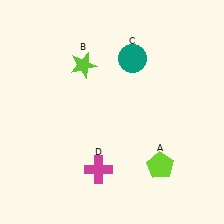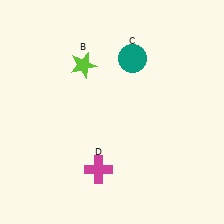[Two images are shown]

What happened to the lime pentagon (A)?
The lime pentagon (A) was removed in Image 2. It was in the bottom-right area of Image 1.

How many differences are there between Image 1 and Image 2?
There is 1 difference between the two images.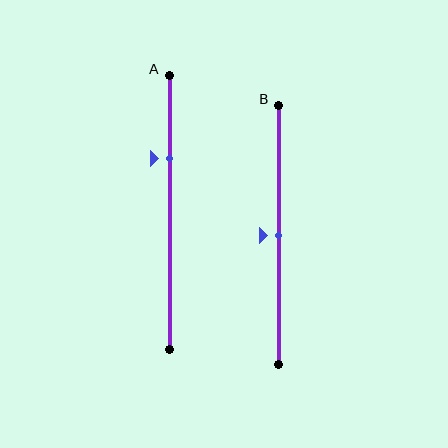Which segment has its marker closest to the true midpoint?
Segment B has its marker closest to the true midpoint.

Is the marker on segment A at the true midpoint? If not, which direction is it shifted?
No, the marker on segment A is shifted upward by about 20% of the segment length.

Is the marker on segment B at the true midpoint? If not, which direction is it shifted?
Yes, the marker on segment B is at the true midpoint.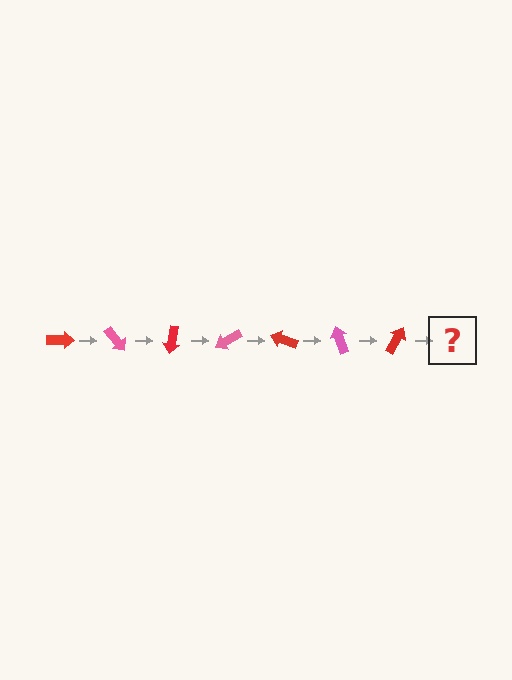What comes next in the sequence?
The next element should be a pink arrow, rotated 350 degrees from the start.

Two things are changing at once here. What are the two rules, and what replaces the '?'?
The two rules are that it rotates 50 degrees each step and the color cycles through red and pink. The '?' should be a pink arrow, rotated 350 degrees from the start.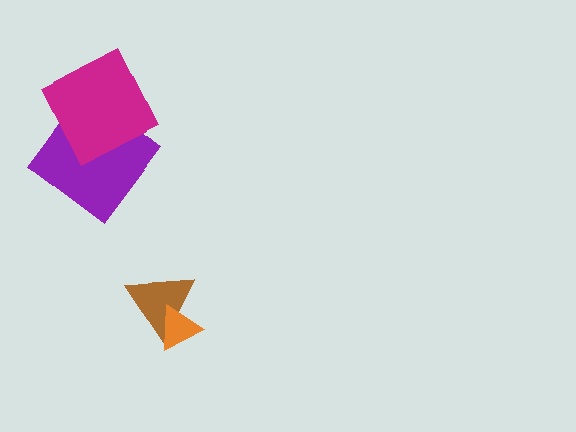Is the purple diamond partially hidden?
Yes, it is partially covered by another shape.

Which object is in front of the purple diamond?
The magenta square is in front of the purple diamond.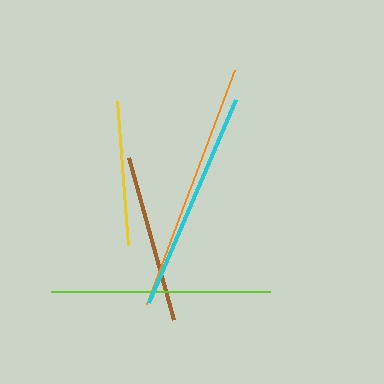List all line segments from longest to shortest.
From longest to shortest: orange, cyan, lime, brown, yellow.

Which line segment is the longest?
The orange line is the longest at approximately 250 pixels.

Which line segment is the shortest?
The yellow line is the shortest at approximately 145 pixels.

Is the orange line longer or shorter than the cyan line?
The orange line is longer than the cyan line.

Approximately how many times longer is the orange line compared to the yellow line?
The orange line is approximately 1.7 times the length of the yellow line.